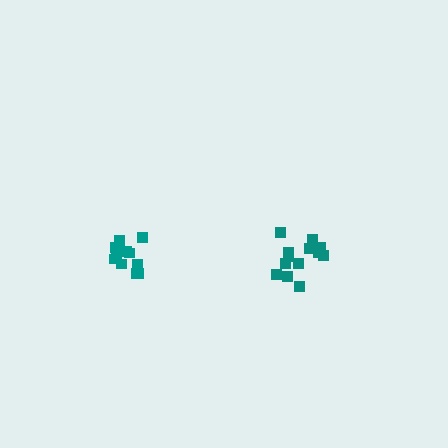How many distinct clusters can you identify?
There are 2 distinct clusters.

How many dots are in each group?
Group 1: 12 dots, Group 2: 14 dots (26 total).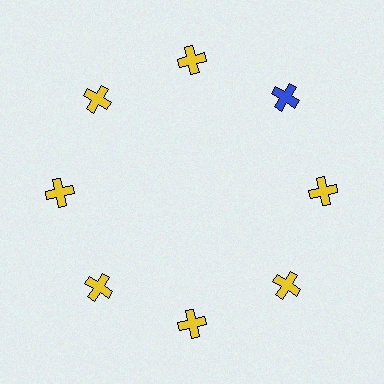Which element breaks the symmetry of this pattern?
The blue cross at roughly the 2 o'clock position breaks the symmetry. All other shapes are yellow crosses.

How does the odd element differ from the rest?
It has a different color: blue instead of yellow.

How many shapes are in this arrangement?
There are 8 shapes arranged in a ring pattern.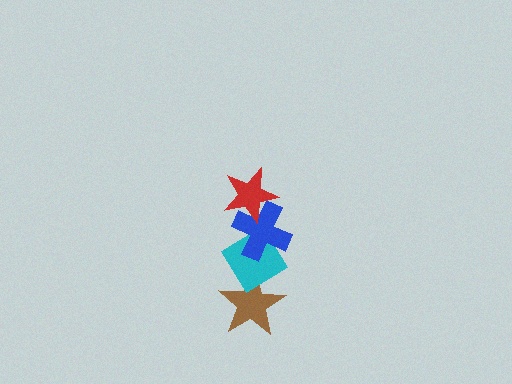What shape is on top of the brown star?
The cyan diamond is on top of the brown star.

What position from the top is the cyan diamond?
The cyan diamond is 3rd from the top.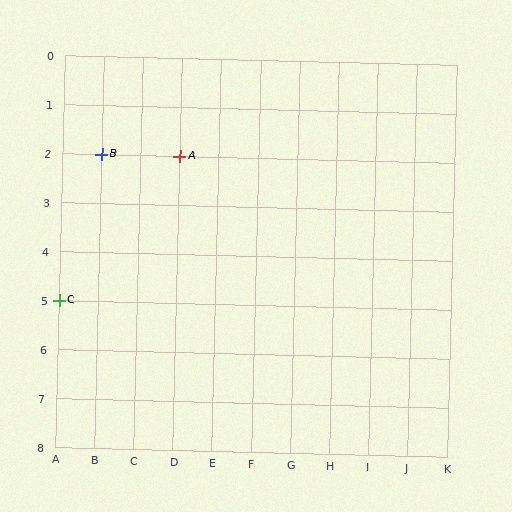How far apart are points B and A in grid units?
Points B and A are 2 columns apart.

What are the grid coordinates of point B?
Point B is at grid coordinates (B, 2).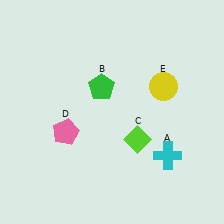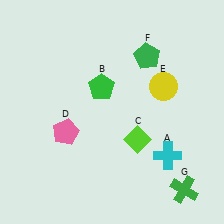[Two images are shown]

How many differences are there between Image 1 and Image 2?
There are 2 differences between the two images.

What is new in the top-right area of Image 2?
A green pentagon (F) was added in the top-right area of Image 2.